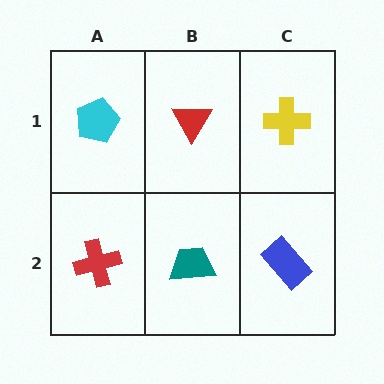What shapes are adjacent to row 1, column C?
A blue rectangle (row 2, column C), a red triangle (row 1, column B).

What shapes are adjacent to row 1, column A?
A red cross (row 2, column A), a red triangle (row 1, column B).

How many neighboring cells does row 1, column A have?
2.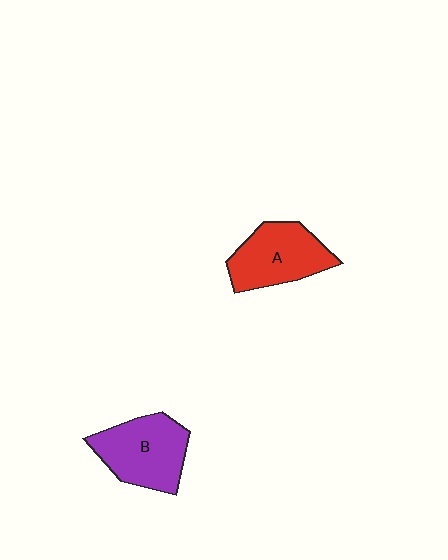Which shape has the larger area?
Shape B (purple).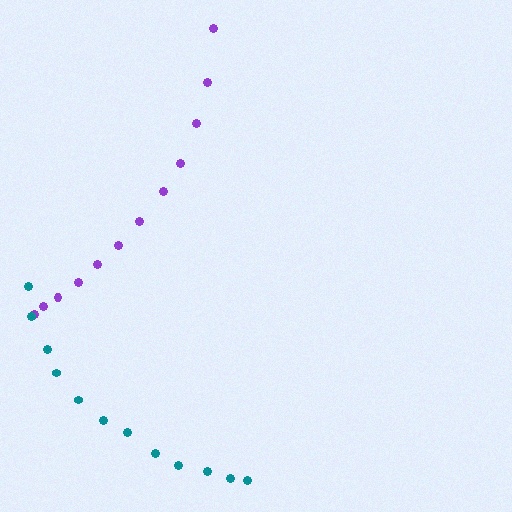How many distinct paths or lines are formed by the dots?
There are 2 distinct paths.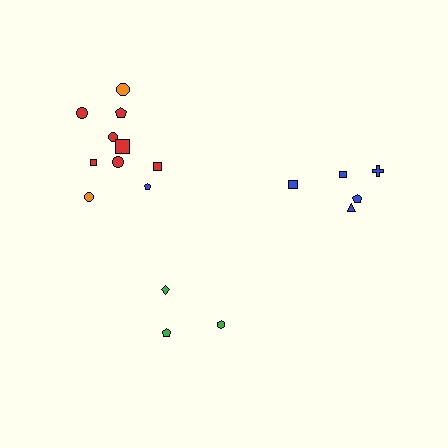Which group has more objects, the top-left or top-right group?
The top-left group.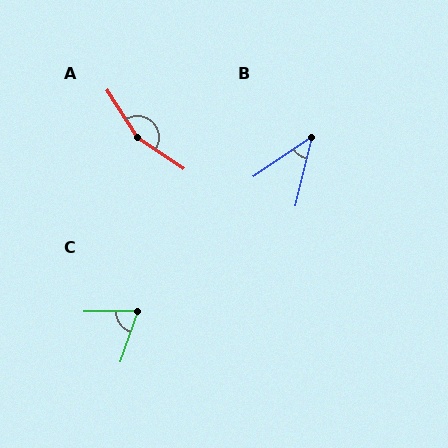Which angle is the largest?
A, at approximately 157 degrees.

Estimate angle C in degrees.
Approximately 71 degrees.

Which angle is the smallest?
B, at approximately 43 degrees.